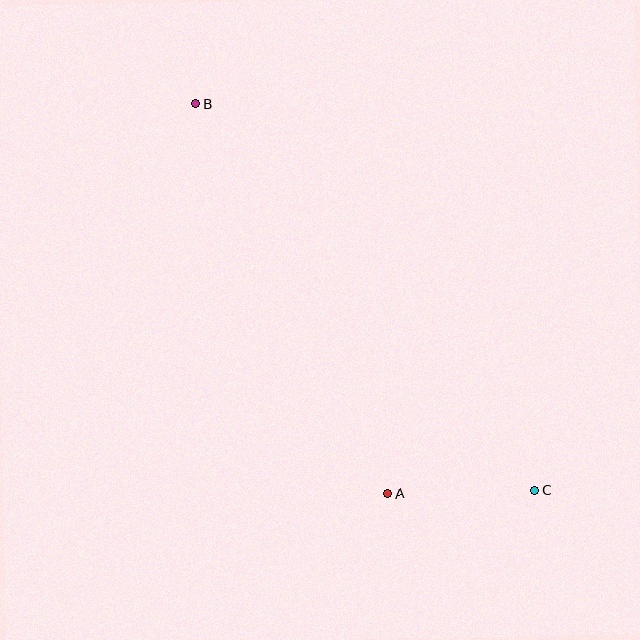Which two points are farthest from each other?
Points B and C are farthest from each other.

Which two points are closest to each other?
Points A and C are closest to each other.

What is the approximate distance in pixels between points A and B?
The distance between A and B is approximately 434 pixels.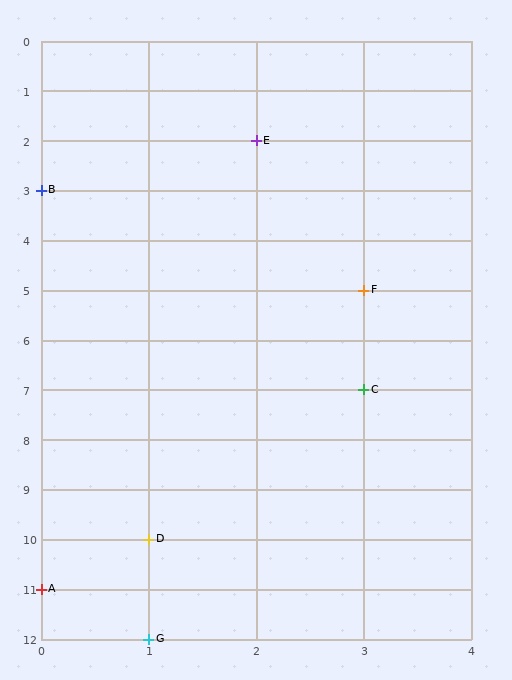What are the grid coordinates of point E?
Point E is at grid coordinates (2, 2).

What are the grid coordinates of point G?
Point G is at grid coordinates (1, 12).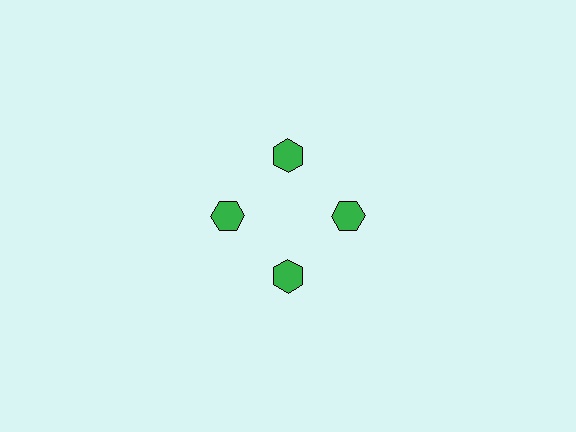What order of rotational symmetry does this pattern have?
This pattern has 4-fold rotational symmetry.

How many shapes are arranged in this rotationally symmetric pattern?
There are 4 shapes, arranged in 4 groups of 1.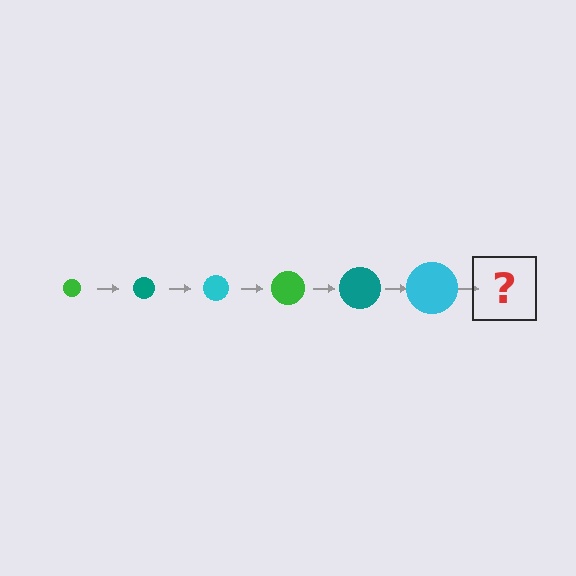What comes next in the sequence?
The next element should be a green circle, larger than the previous one.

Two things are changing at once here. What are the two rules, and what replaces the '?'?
The two rules are that the circle grows larger each step and the color cycles through green, teal, and cyan. The '?' should be a green circle, larger than the previous one.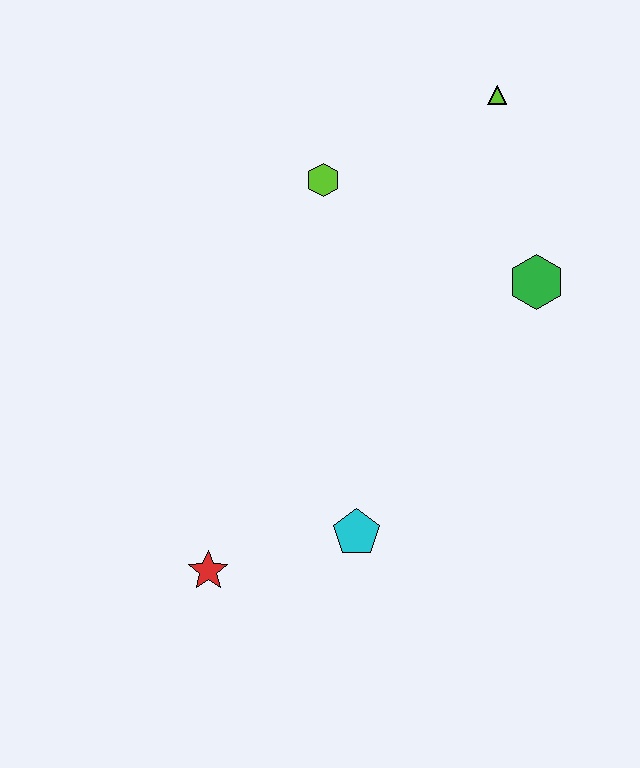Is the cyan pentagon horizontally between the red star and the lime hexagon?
No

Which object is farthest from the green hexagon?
The red star is farthest from the green hexagon.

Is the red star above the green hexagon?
No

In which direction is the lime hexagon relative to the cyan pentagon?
The lime hexagon is above the cyan pentagon.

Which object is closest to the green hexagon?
The lime triangle is closest to the green hexagon.